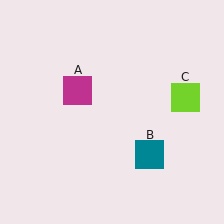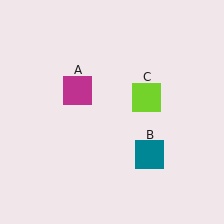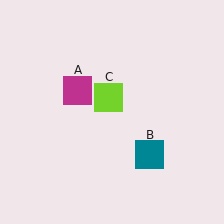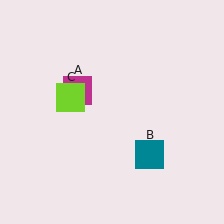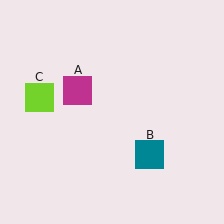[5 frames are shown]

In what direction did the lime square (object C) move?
The lime square (object C) moved left.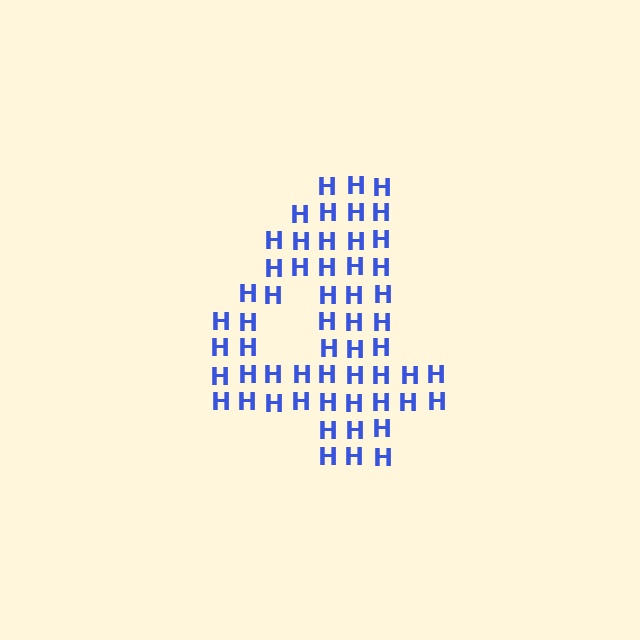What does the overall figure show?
The overall figure shows the digit 4.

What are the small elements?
The small elements are letter H's.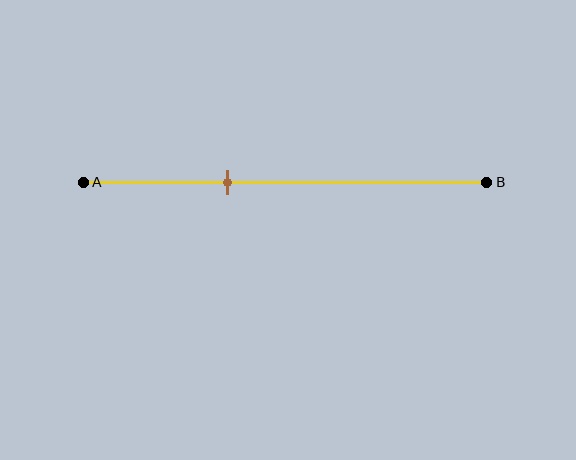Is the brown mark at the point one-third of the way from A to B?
Yes, the mark is approximately at the one-third point.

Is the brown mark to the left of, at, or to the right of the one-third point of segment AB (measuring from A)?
The brown mark is approximately at the one-third point of segment AB.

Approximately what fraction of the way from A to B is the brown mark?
The brown mark is approximately 35% of the way from A to B.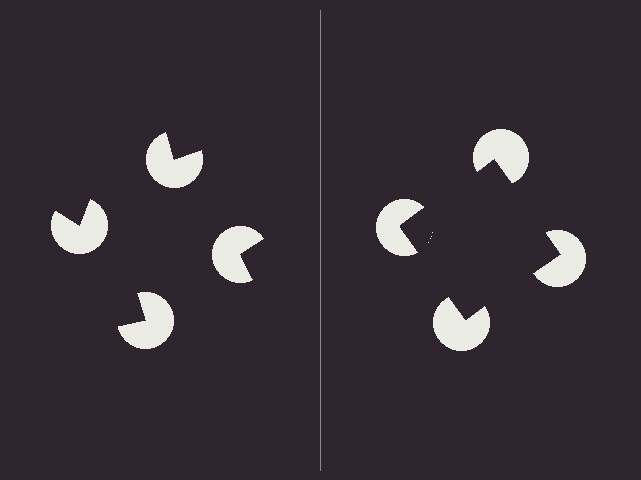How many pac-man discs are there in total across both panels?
8 — 4 on each side.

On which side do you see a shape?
An illusory square appears on the right side. On the left side the wedge cuts are rotated, so no coherent shape forms.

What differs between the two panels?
The pac-man discs are positioned identically on both sides; only the wedge orientations differ. On the right they align to a square; on the left they are misaligned.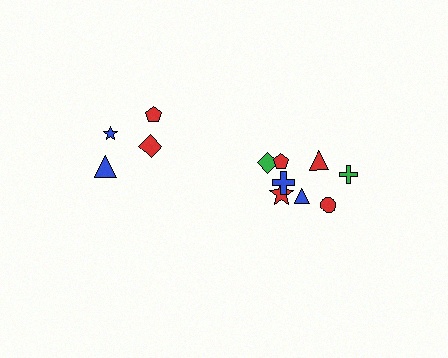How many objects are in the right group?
There are 8 objects.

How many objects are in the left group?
There are 4 objects.